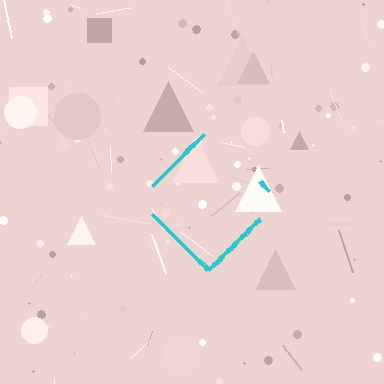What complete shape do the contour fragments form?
The contour fragments form a diamond.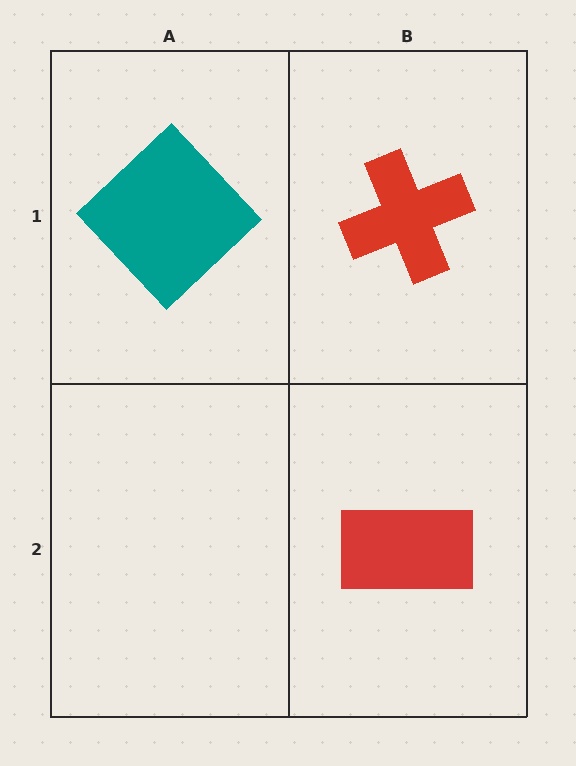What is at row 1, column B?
A red cross.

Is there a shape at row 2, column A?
No, that cell is empty.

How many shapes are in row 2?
1 shape.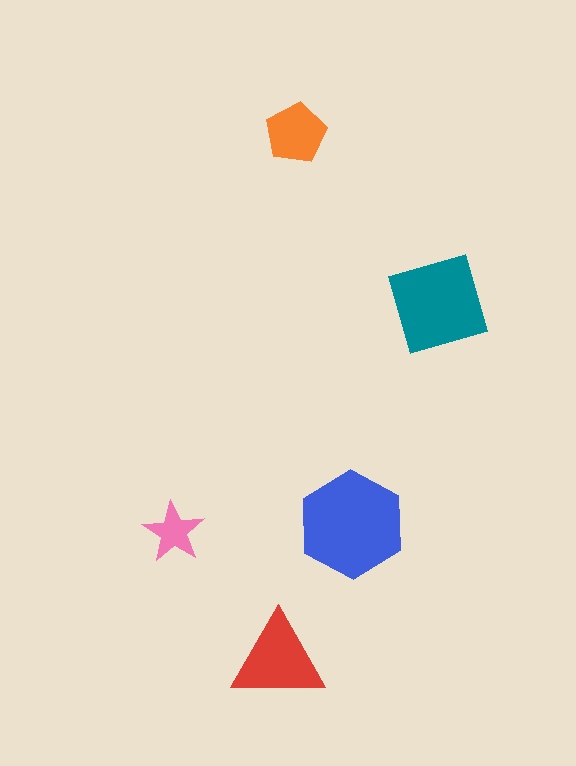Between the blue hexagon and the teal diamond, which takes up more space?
The blue hexagon.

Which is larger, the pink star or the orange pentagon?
The orange pentagon.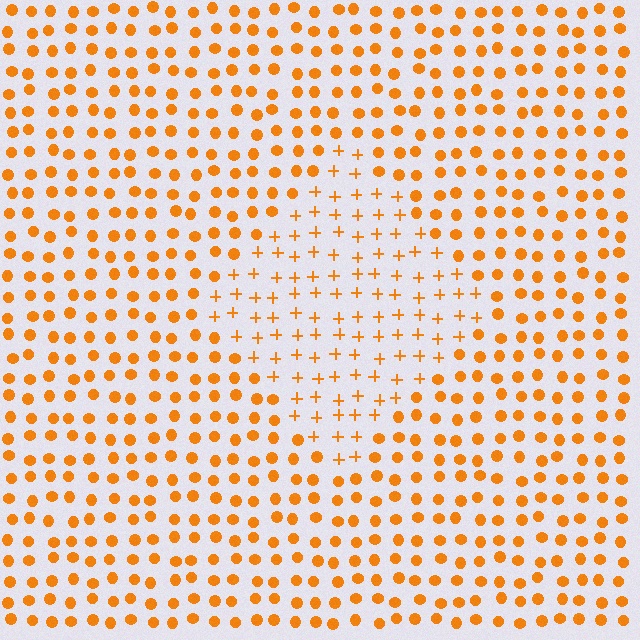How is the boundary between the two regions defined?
The boundary is defined by a change in element shape: plus signs inside vs. circles outside. All elements share the same color and spacing.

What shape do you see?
I see a diamond.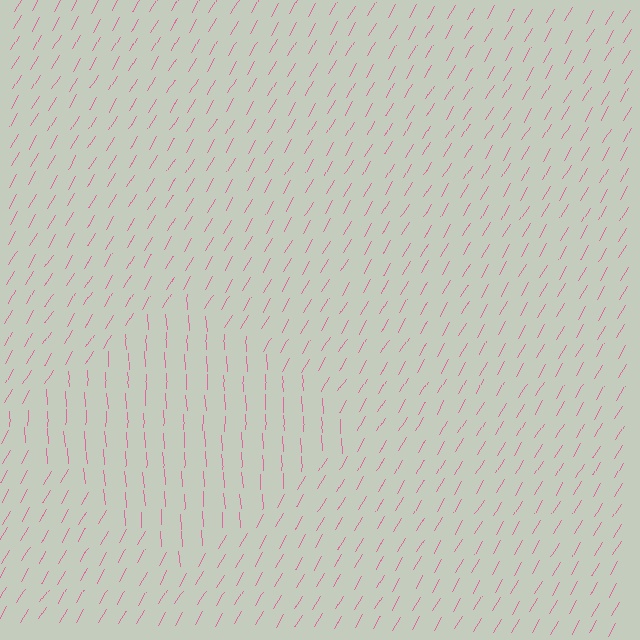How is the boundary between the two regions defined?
The boundary is defined purely by a change in line orientation (approximately 34 degrees difference). All lines are the same color and thickness.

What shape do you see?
I see a diamond.